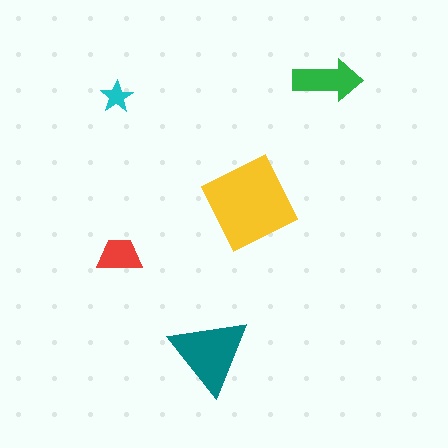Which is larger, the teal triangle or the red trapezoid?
The teal triangle.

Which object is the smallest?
The cyan star.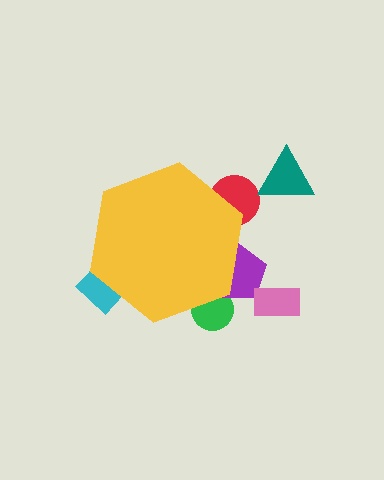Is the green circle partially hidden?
Yes, the green circle is partially hidden behind the yellow hexagon.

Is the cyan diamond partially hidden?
Yes, the cyan diamond is partially hidden behind the yellow hexagon.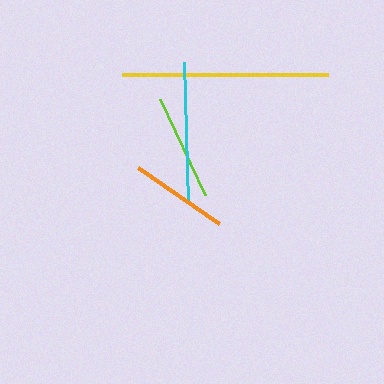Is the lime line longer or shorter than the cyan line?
The cyan line is longer than the lime line.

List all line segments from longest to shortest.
From longest to shortest: yellow, cyan, lime, orange.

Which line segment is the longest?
The yellow line is the longest at approximately 206 pixels.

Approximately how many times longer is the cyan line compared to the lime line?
The cyan line is approximately 1.3 times the length of the lime line.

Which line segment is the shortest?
The orange line is the shortest at approximately 98 pixels.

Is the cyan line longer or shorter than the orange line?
The cyan line is longer than the orange line.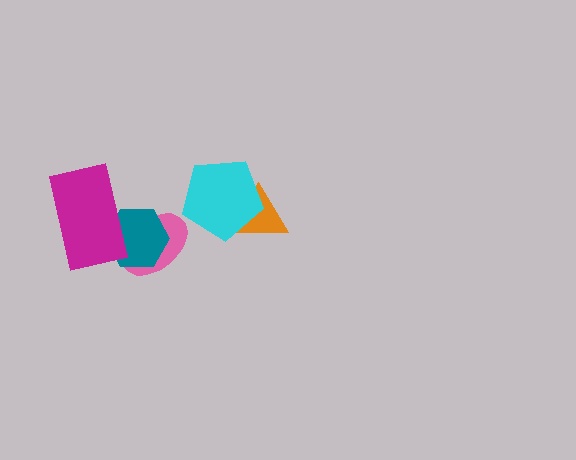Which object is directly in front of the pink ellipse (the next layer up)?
The teal hexagon is directly in front of the pink ellipse.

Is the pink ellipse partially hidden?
Yes, it is partially covered by another shape.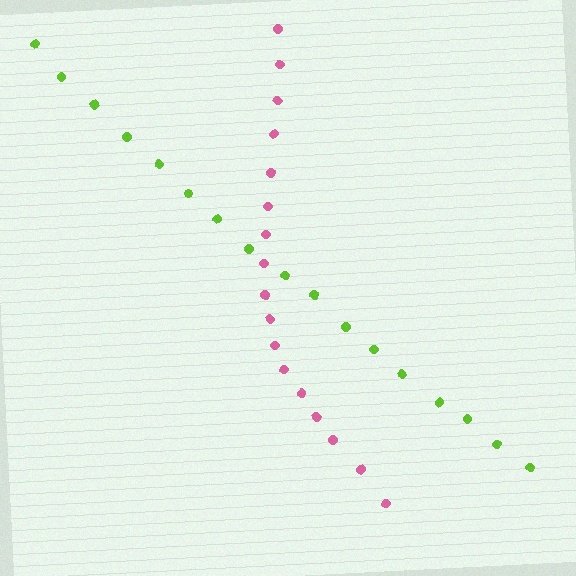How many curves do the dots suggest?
There are 2 distinct paths.